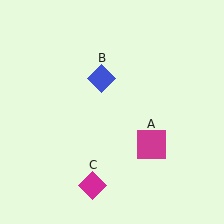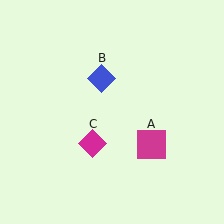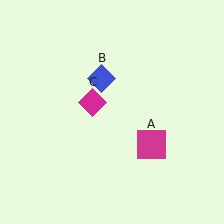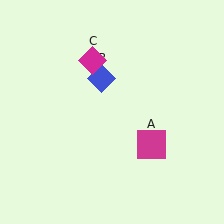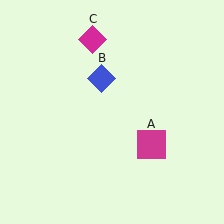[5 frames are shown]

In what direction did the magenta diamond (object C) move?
The magenta diamond (object C) moved up.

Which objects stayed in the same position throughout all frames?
Magenta square (object A) and blue diamond (object B) remained stationary.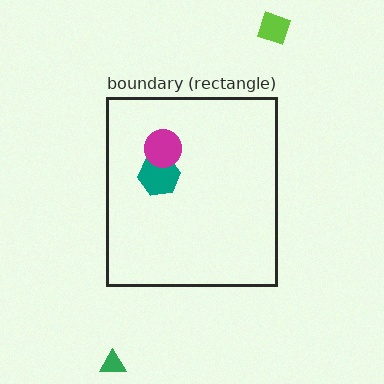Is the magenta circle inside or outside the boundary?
Inside.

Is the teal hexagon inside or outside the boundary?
Inside.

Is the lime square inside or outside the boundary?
Outside.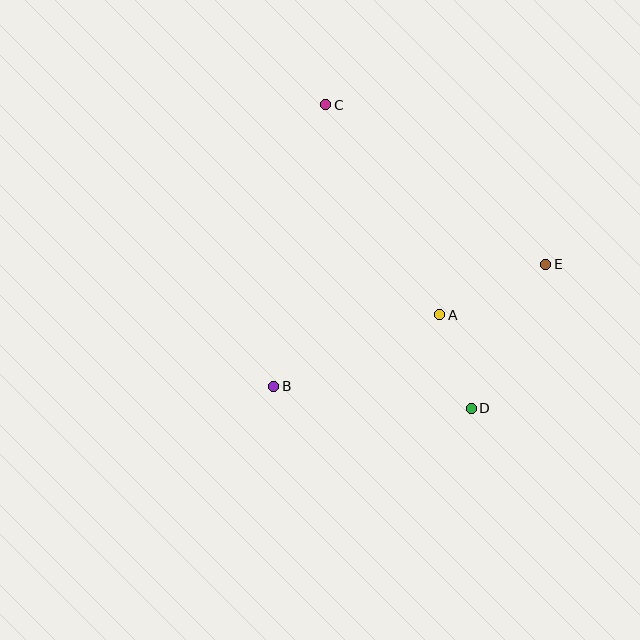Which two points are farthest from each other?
Points C and D are farthest from each other.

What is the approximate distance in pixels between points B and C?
The distance between B and C is approximately 286 pixels.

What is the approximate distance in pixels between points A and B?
The distance between A and B is approximately 181 pixels.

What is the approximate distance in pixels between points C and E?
The distance between C and E is approximately 272 pixels.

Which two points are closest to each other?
Points A and D are closest to each other.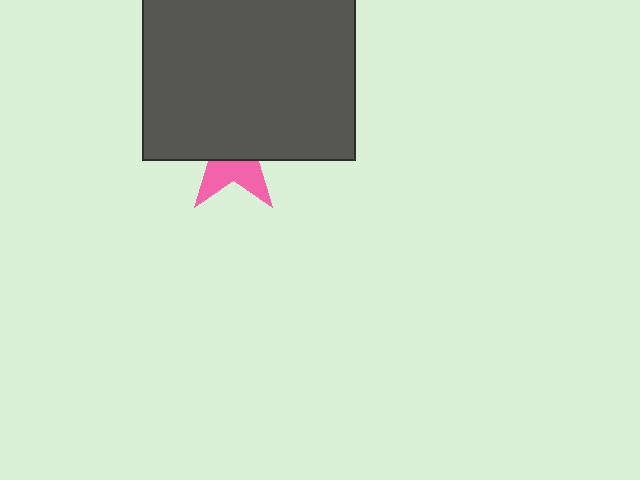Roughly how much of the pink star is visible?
A small part of it is visible (roughly 37%).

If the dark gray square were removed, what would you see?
You would see the complete pink star.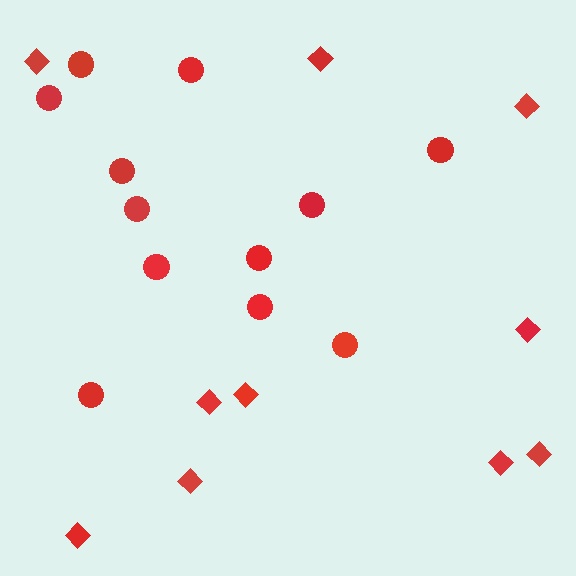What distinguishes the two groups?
There are 2 groups: one group of circles (12) and one group of diamonds (10).